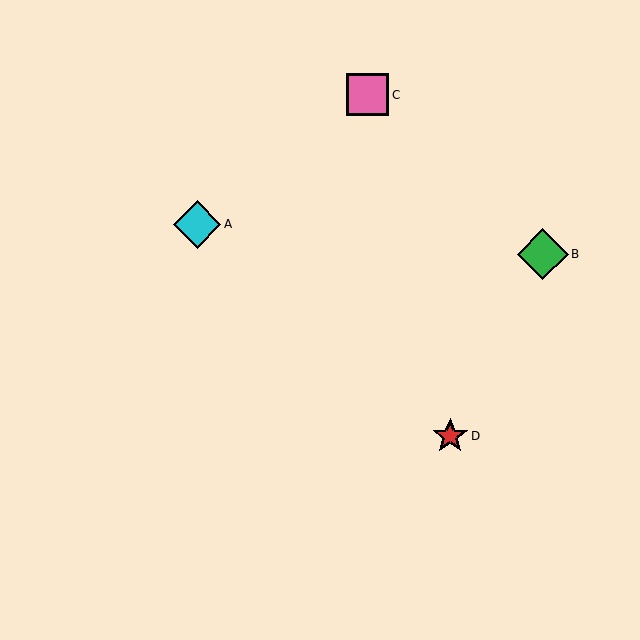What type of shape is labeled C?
Shape C is a pink square.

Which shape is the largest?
The green diamond (labeled B) is the largest.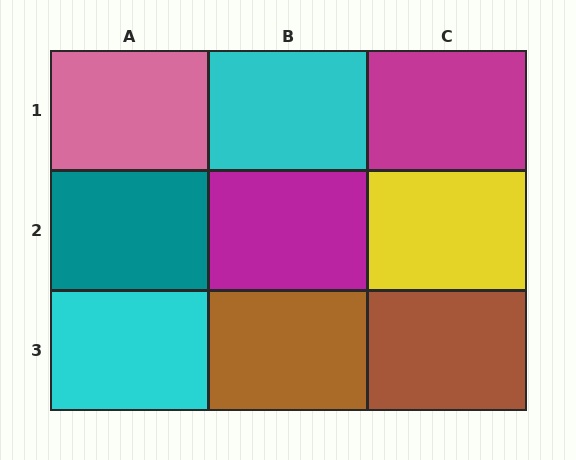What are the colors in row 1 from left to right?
Pink, cyan, magenta.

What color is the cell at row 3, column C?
Brown.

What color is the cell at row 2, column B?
Magenta.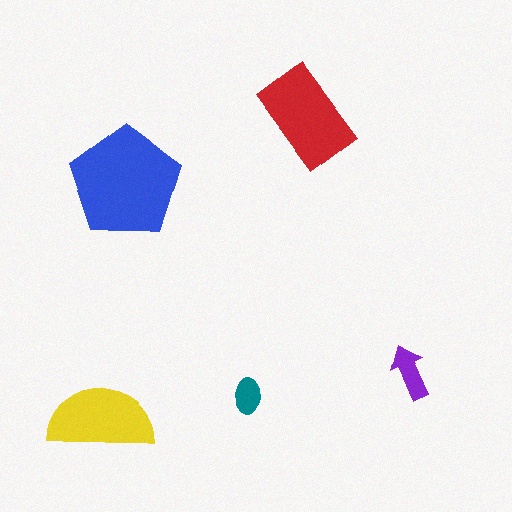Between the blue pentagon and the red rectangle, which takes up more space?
The blue pentagon.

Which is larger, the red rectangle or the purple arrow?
The red rectangle.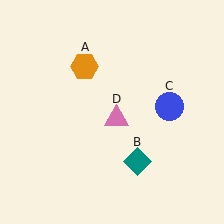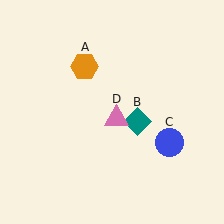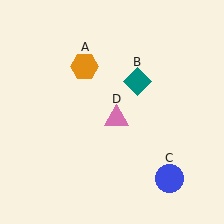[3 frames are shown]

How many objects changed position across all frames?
2 objects changed position: teal diamond (object B), blue circle (object C).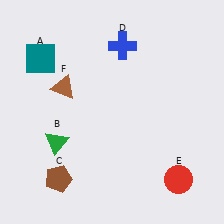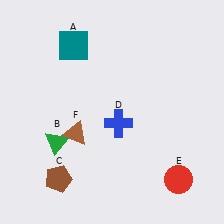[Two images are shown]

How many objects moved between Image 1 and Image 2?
3 objects moved between the two images.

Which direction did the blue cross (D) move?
The blue cross (D) moved down.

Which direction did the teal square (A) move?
The teal square (A) moved right.